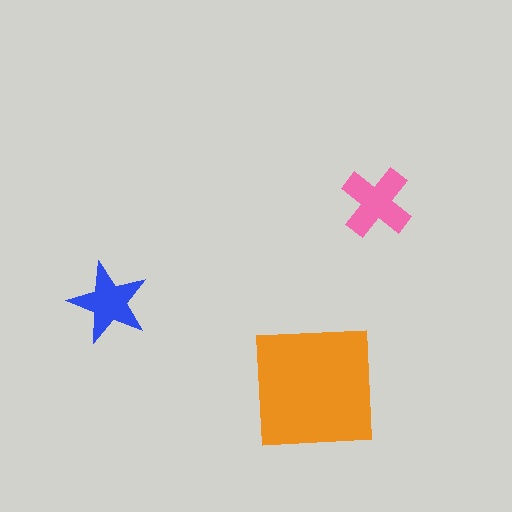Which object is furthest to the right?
The pink cross is rightmost.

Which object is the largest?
The orange square.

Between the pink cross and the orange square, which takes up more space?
The orange square.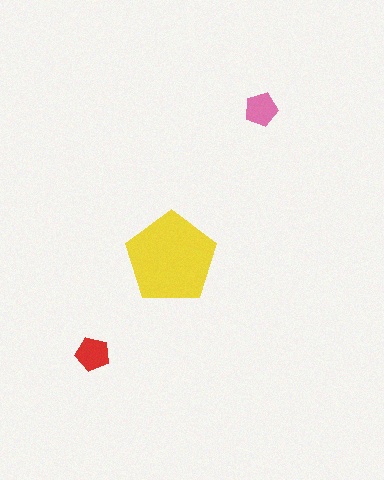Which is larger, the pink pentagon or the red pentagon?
The red one.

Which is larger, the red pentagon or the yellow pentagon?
The yellow one.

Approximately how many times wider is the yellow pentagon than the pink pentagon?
About 3 times wider.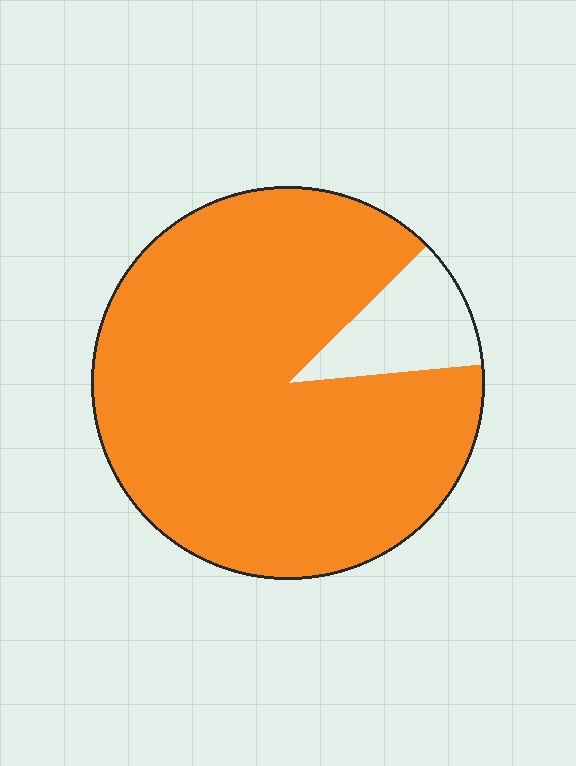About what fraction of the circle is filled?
About nine tenths (9/10).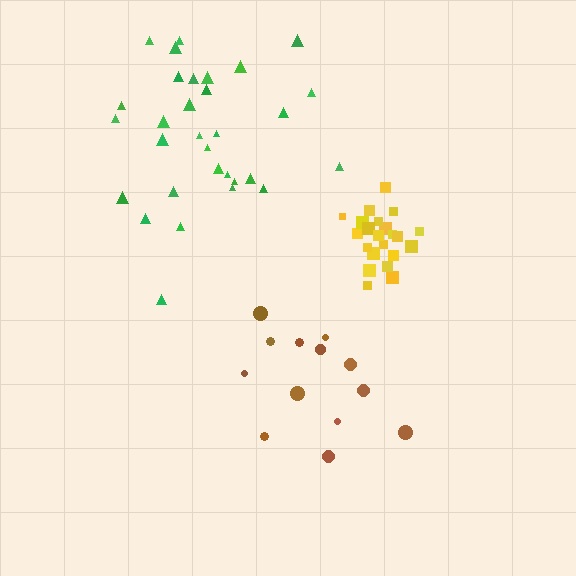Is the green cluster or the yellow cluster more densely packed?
Yellow.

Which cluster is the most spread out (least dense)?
Brown.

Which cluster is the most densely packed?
Yellow.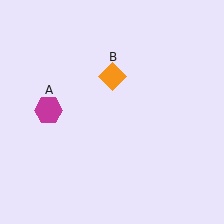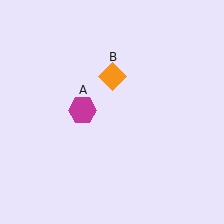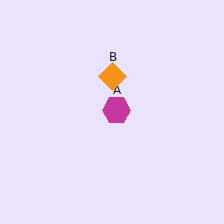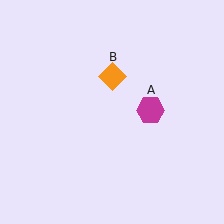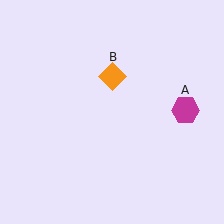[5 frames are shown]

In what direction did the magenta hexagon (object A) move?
The magenta hexagon (object A) moved right.